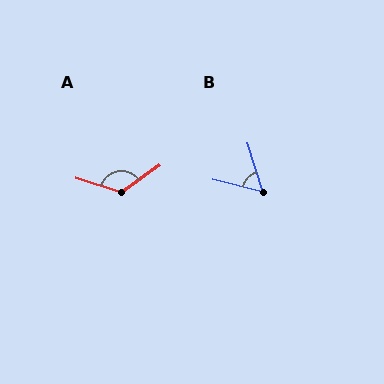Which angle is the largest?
A, at approximately 127 degrees.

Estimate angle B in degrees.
Approximately 59 degrees.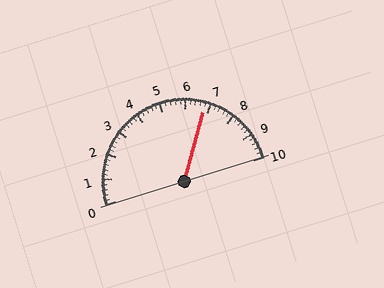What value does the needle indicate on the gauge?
The needle indicates approximately 6.8.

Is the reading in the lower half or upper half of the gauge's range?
The reading is in the upper half of the range (0 to 10).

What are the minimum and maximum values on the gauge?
The gauge ranges from 0 to 10.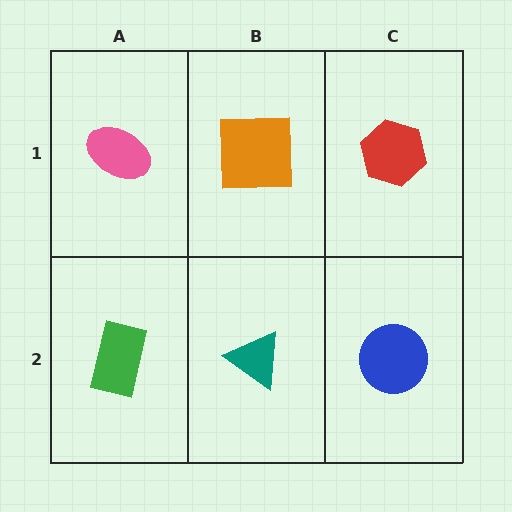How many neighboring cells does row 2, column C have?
2.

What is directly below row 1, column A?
A green rectangle.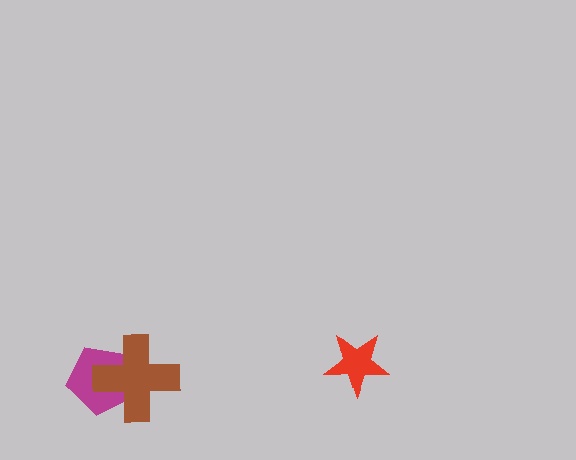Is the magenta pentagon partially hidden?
Yes, it is partially covered by another shape.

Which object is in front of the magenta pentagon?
The brown cross is in front of the magenta pentagon.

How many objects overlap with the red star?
0 objects overlap with the red star.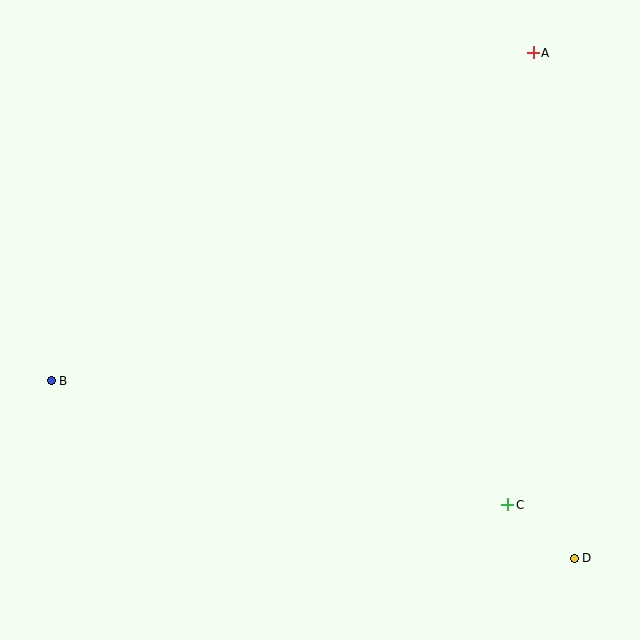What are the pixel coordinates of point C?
Point C is at (508, 505).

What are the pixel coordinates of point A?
Point A is at (533, 53).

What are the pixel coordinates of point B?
Point B is at (51, 381).